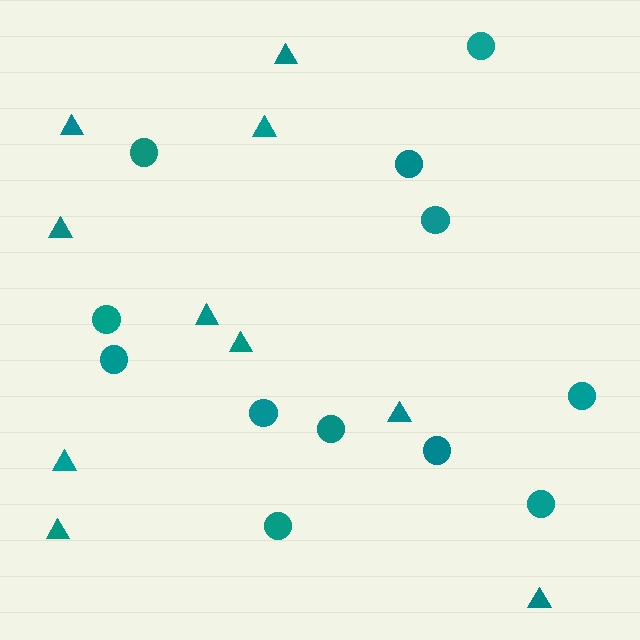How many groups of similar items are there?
There are 2 groups: one group of circles (12) and one group of triangles (10).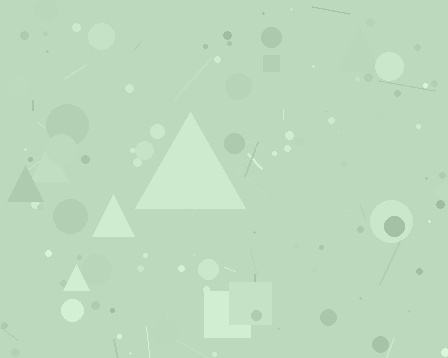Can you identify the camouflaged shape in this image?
The camouflaged shape is a triangle.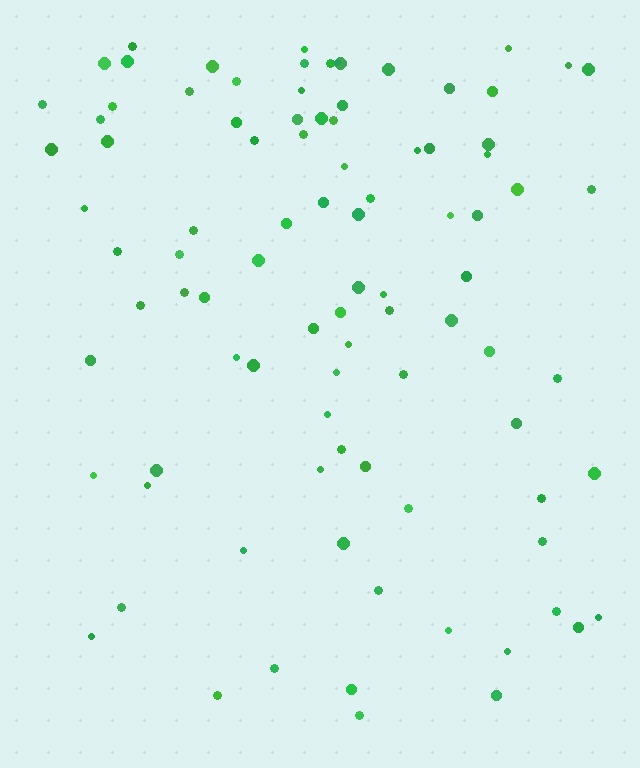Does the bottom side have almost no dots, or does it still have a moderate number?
Still a moderate number, just noticeably fewer than the top.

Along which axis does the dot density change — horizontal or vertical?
Vertical.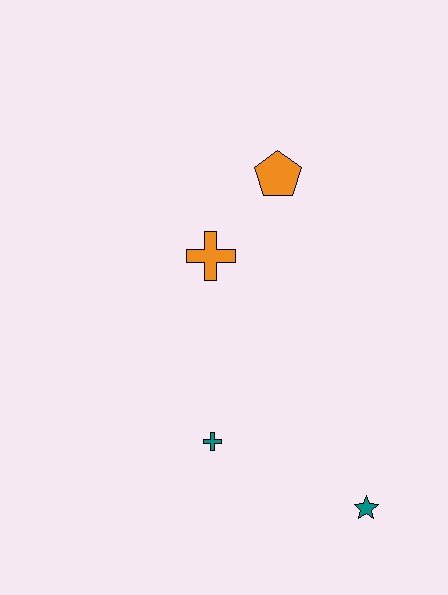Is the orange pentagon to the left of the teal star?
Yes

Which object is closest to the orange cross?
The orange pentagon is closest to the orange cross.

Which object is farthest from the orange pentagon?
The teal star is farthest from the orange pentagon.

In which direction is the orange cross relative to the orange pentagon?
The orange cross is below the orange pentagon.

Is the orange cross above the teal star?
Yes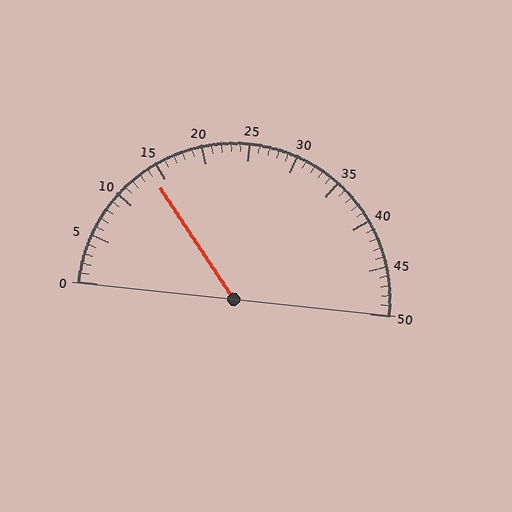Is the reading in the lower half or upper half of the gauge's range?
The reading is in the lower half of the range (0 to 50).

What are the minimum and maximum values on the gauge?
The gauge ranges from 0 to 50.